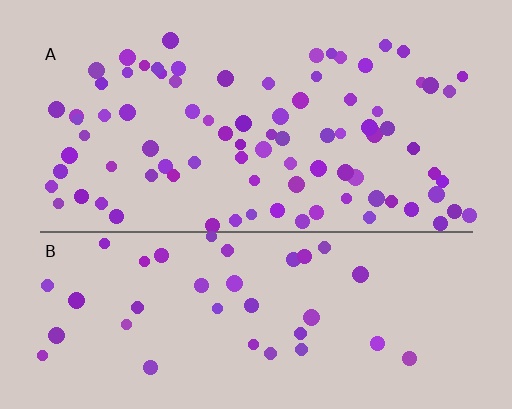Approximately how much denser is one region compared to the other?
Approximately 2.2× — region A over region B.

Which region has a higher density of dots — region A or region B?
A (the top).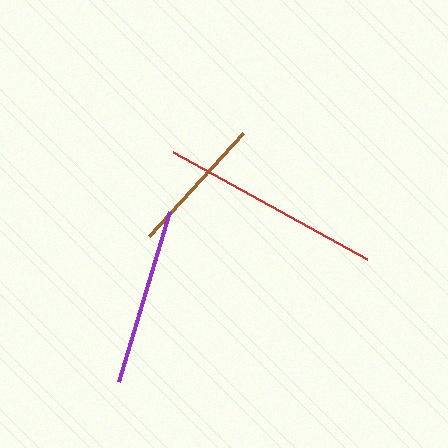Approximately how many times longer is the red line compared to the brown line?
The red line is approximately 1.6 times the length of the brown line.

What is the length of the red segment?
The red segment is approximately 221 pixels long.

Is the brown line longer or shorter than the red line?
The red line is longer than the brown line.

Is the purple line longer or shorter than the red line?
The red line is longer than the purple line.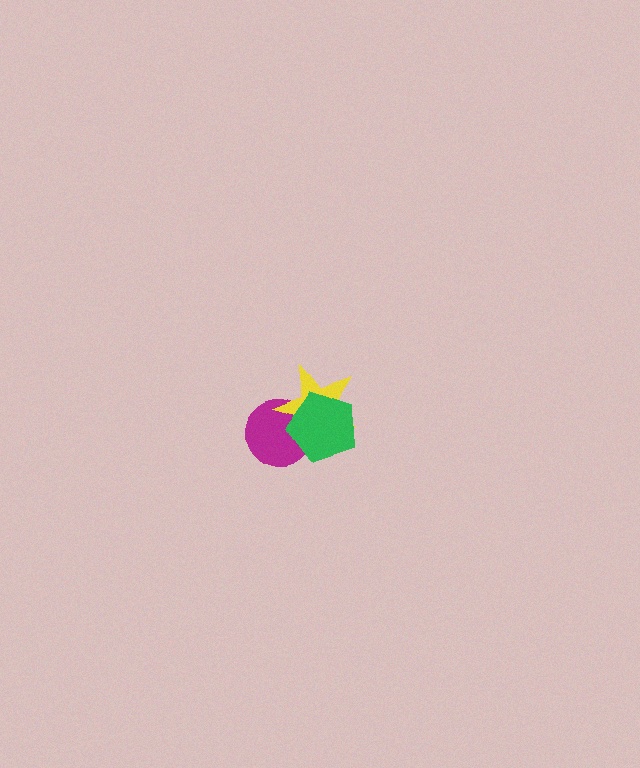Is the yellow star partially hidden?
Yes, it is partially covered by another shape.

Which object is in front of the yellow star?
The green pentagon is in front of the yellow star.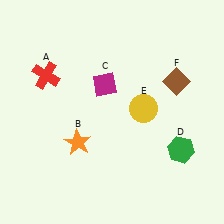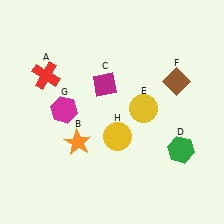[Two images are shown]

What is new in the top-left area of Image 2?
A magenta hexagon (G) was added in the top-left area of Image 2.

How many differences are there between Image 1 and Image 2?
There are 2 differences between the two images.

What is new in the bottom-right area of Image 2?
A yellow circle (H) was added in the bottom-right area of Image 2.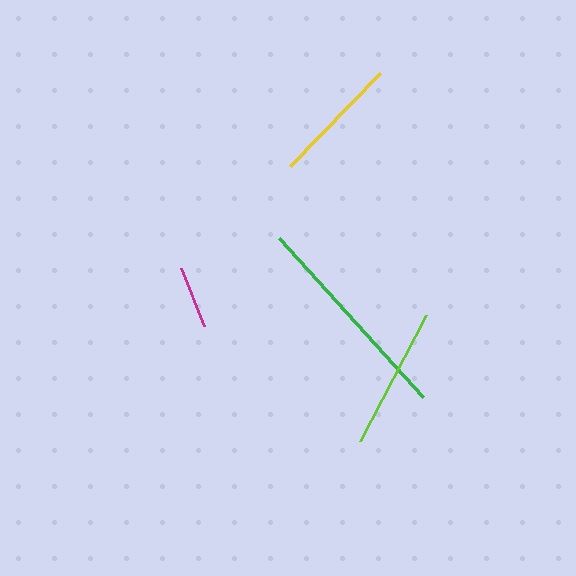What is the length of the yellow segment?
The yellow segment is approximately 130 pixels long.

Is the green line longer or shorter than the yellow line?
The green line is longer than the yellow line.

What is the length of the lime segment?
The lime segment is approximately 142 pixels long.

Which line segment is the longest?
The green line is the longest at approximately 215 pixels.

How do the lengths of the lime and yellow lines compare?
The lime and yellow lines are approximately the same length.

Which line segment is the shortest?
The magenta line is the shortest at approximately 62 pixels.